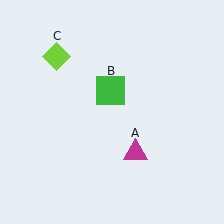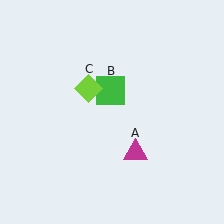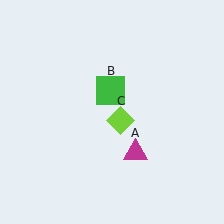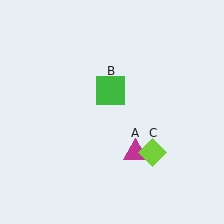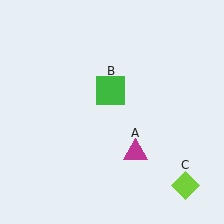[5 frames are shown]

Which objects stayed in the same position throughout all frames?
Magenta triangle (object A) and green square (object B) remained stationary.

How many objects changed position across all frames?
1 object changed position: lime diamond (object C).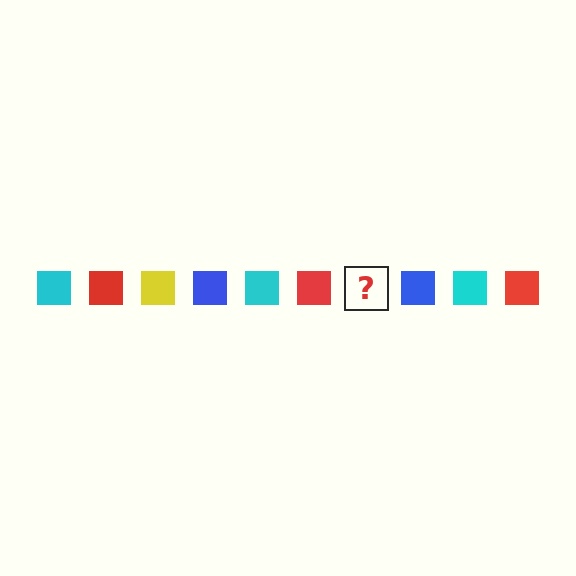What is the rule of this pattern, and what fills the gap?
The rule is that the pattern cycles through cyan, red, yellow, blue squares. The gap should be filled with a yellow square.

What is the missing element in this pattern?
The missing element is a yellow square.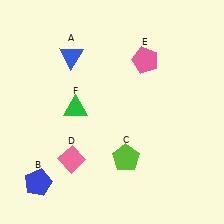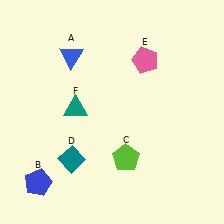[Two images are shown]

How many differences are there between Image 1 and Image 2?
There are 2 differences between the two images.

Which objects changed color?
D changed from pink to teal. F changed from green to teal.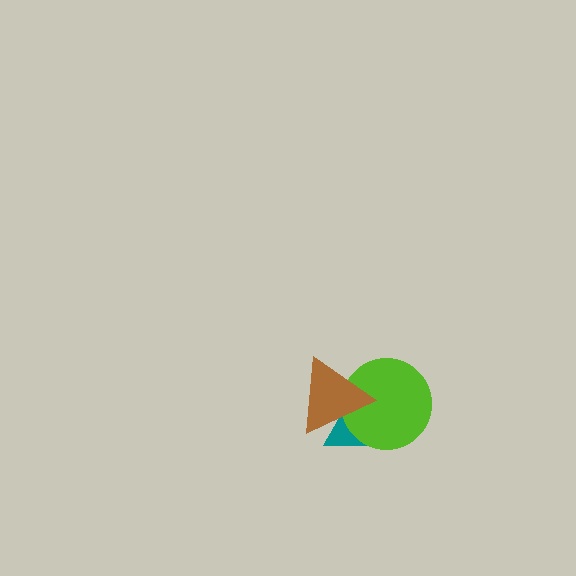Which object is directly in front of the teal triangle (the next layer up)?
The lime circle is directly in front of the teal triangle.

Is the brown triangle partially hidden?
No, no other shape covers it.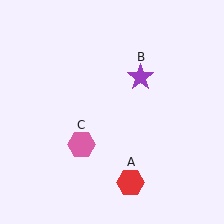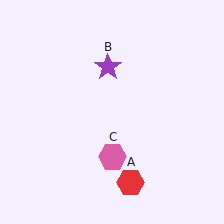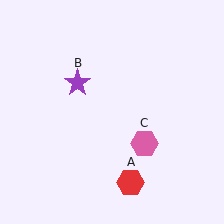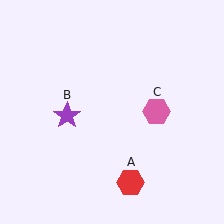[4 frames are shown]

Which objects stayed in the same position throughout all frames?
Red hexagon (object A) remained stationary.